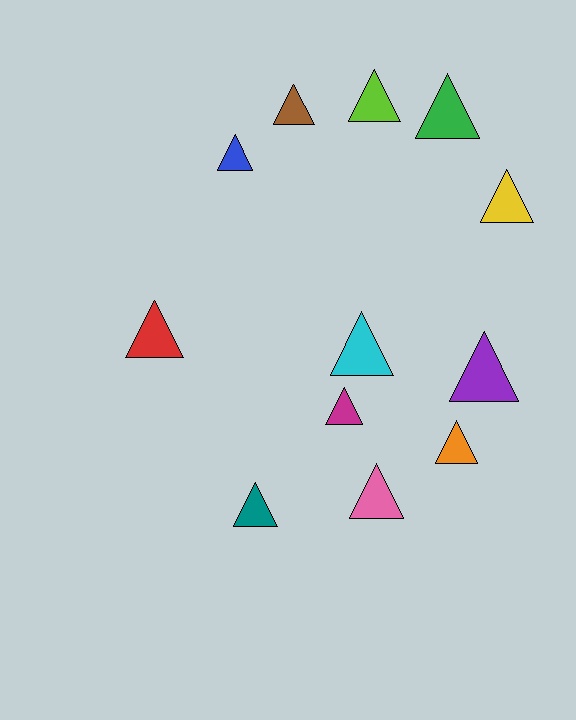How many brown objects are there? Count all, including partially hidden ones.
There is 1 brown object.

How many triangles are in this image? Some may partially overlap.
There are 12 triangles.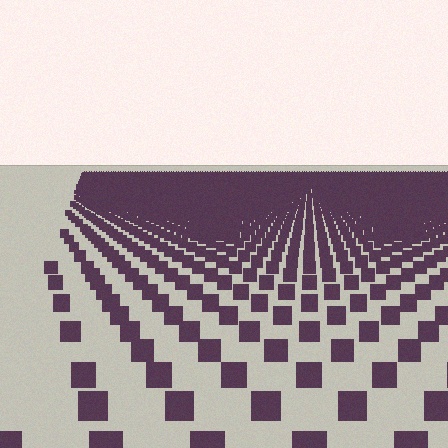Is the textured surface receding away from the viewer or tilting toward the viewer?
The surface is receding away from the viewer. Texture elements get smaller and denser toward the top.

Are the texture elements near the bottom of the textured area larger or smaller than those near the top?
Larger. Near the bottom, elements are closer to the viewer and appear at a bigger on-screen size.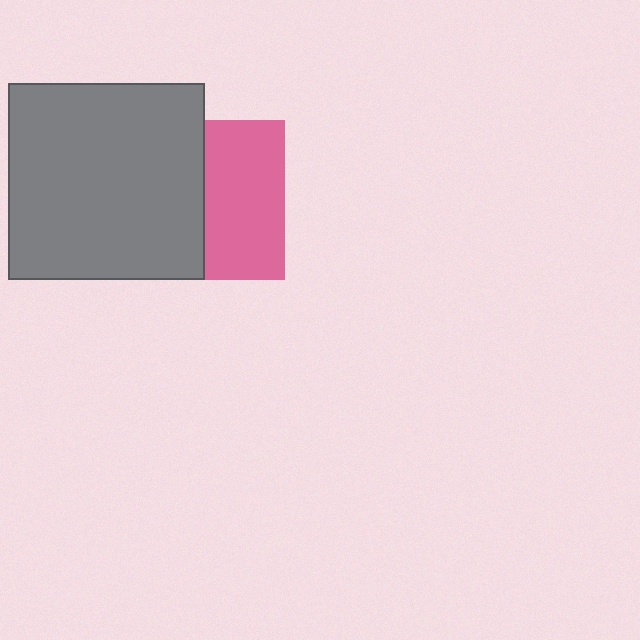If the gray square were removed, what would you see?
You would see the complete pink square.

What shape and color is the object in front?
The object in front is a gray square.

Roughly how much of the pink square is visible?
About half of it is visible (roughly 49%).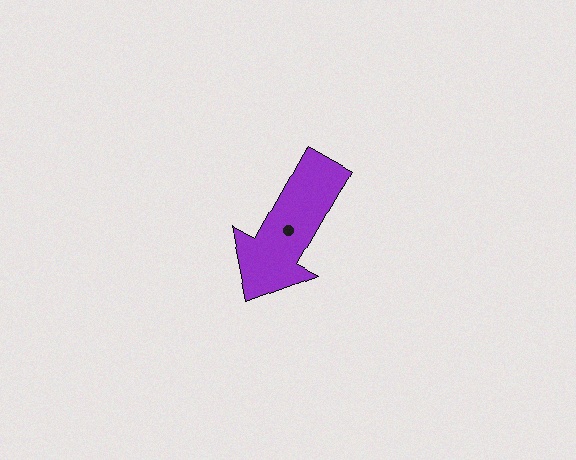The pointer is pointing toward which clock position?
Roughly 7 o'clock.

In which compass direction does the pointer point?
Southwest.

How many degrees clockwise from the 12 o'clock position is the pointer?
Approximately 209 degrees.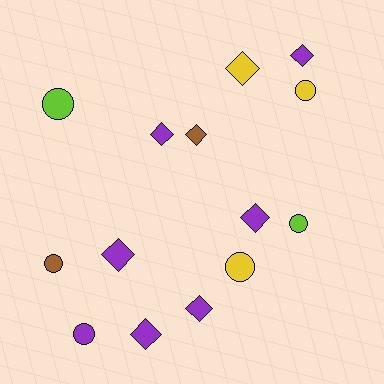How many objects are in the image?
There are 14 objects.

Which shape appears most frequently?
Diamond, with 8 objects.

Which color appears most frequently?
Purple, with 7 objects.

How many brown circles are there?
There is 1 brown circle.